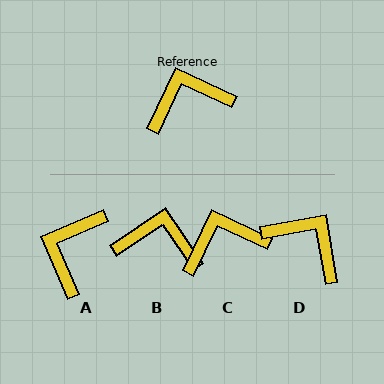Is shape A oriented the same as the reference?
No, it is off by about 48 degrees.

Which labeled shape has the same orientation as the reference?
C.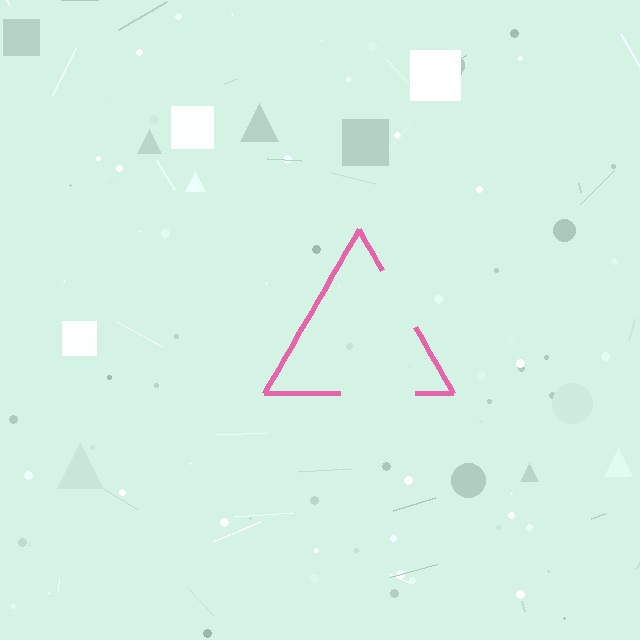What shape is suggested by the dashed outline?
The dashed outline suggests a triangle.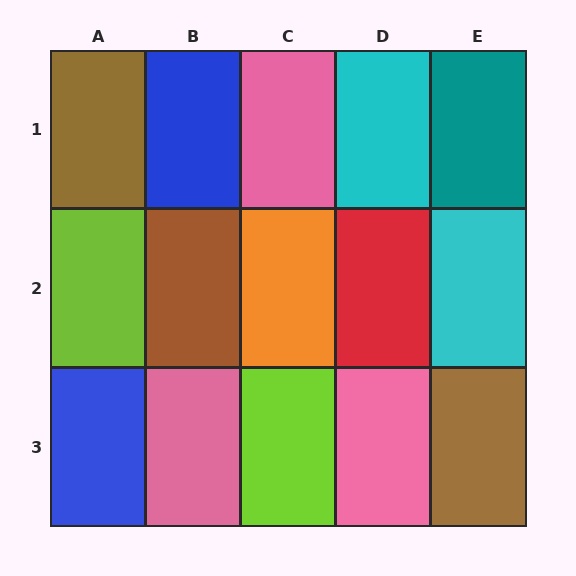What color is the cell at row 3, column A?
Blue.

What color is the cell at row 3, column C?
Lime.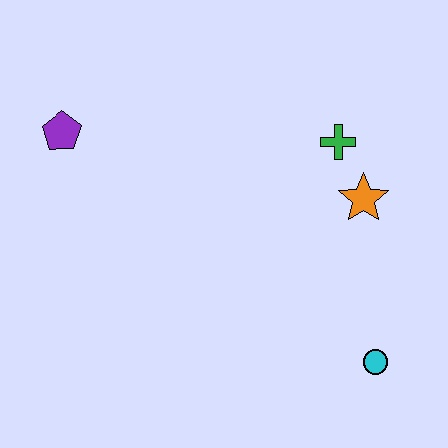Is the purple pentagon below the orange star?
No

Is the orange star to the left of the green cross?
No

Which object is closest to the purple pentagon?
The green cross is closest to the purple pentagon.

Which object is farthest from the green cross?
The purple pentagon is farthest from the green cross.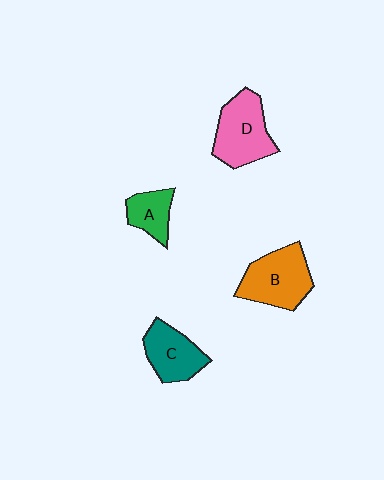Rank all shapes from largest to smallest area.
From largest to smallest: B (orange), D (pink), C (teal), A (green).